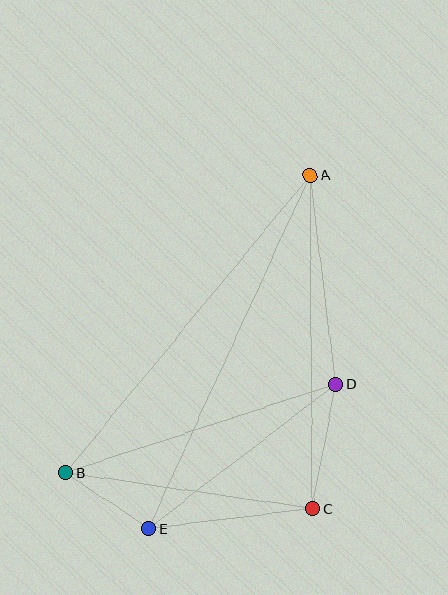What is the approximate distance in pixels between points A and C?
The distance between A and C is approximately 333 pixels.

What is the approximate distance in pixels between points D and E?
The distance between D and E is approximately 237 pixels.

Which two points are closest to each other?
Points B and E are closest to each other.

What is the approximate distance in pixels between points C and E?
The distance between C and E is approximately 165 pixels.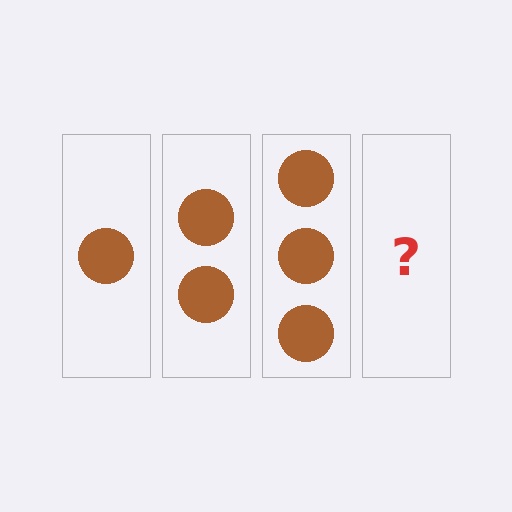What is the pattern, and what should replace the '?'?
The pattern is that each step adds one more circle. The '?' should be 4 circles.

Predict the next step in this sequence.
The next step is 4 circles.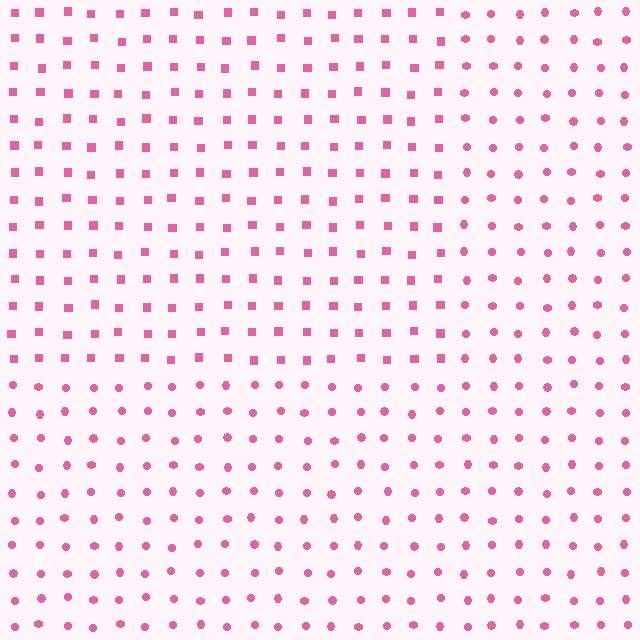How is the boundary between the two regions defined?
The boundary is defined by a change in element shape: squares inside vs. circles outside. All elements share the same color and spacing.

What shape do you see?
I see a rectangle.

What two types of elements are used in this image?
The image uses squares inside the rectangle region and circles outside it.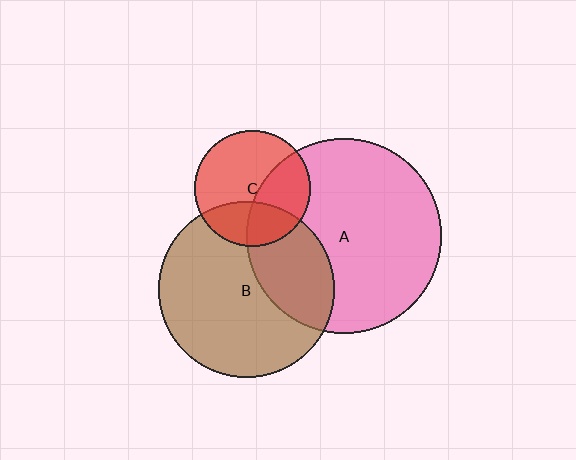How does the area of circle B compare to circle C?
Approximately 2.3 times.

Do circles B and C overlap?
Yes.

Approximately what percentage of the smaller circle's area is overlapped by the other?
Approximately 30%.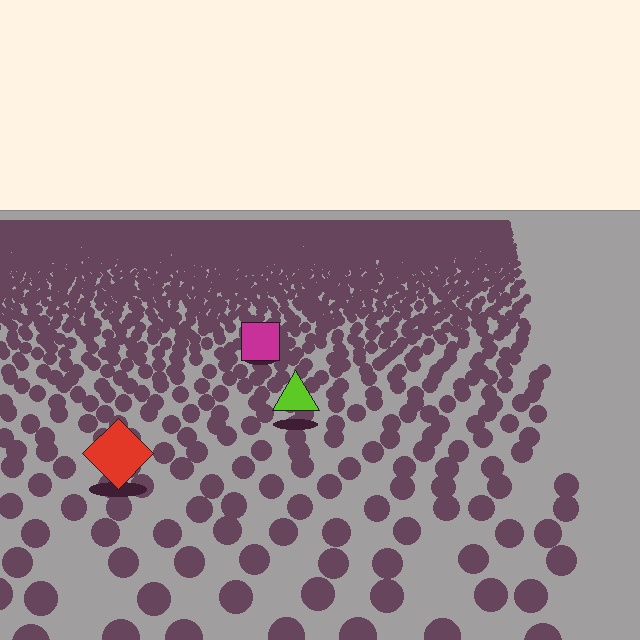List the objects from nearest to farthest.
From nearest to farthest: the red diamond, the lime triangle, the magenta square.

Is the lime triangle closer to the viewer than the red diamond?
No. The red diamond is closer — you can tell from the texture gradient: the ground texture is coarser near it.